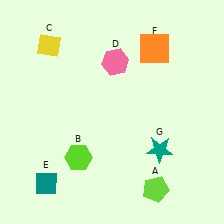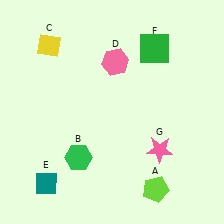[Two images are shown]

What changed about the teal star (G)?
In Image 1, G is teal. In Image 2, it changed to pink.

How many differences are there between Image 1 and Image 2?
There are 3 differences between the two images.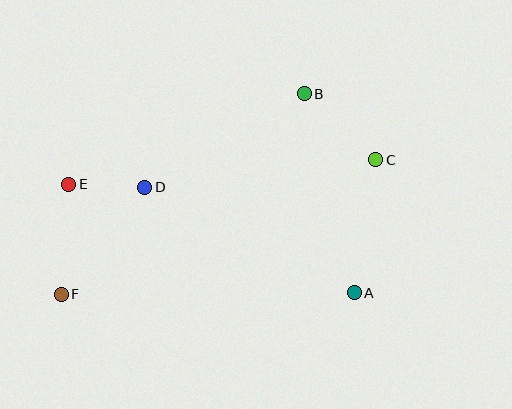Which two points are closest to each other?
Points D and E are closest to each other.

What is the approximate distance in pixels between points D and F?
The distance between D and F is approximately 136 pixels.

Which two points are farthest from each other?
Points C and F are farthest from each other.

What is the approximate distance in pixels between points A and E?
The distance between A and E is approximately 305 pixels.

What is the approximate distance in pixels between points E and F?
The distance between E and F is approximately 110 pixels.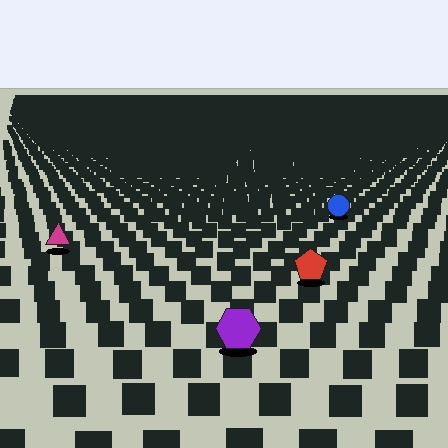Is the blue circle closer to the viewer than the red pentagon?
No. The red pentagon is closer — you can tell from the texture gradient: the ground texture is coarser near it.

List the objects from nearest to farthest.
From nearest to farthest: the purple hexagon, the red pentagon, the magenta triangle, the blue circle.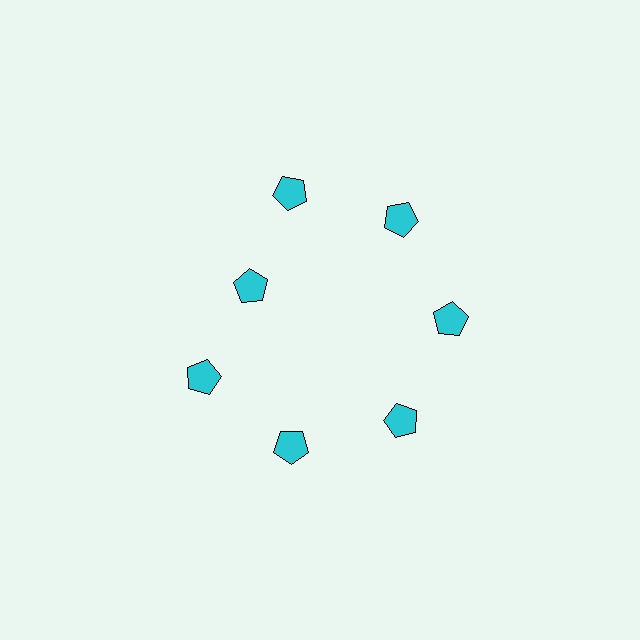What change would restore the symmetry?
The symmetry would be restored by moving it outward, back onto the ring so that all 7 pentagons sit at equal angles and equal distance from the center.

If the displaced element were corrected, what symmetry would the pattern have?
It would have 7-fold rotational symmetry — the pattern would map onto itself every 51 degrees.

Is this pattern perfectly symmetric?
No. The 7 cyan pentagons are arranged in a ring, but one element near the 10 o'clock position is pulled inward toward the center, breaking the 7-fold rotational symmetry.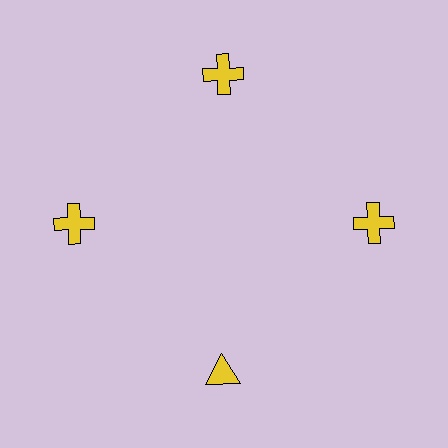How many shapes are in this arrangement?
There are 4 shapes arranged in a ring pattern.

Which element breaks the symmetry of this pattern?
The yellow triangle at roughly the 6 o'clock position breaks the symmetry. All other shapes are yellow crosses.